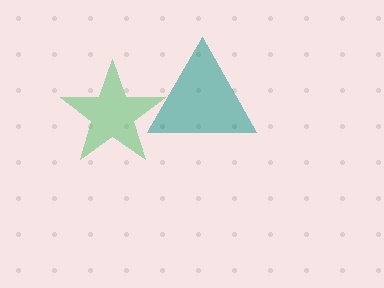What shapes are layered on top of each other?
The layered shapes are: a green star, a teal triangle.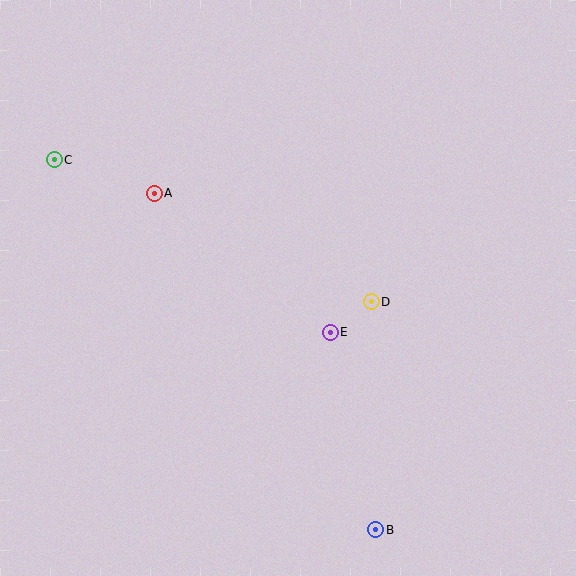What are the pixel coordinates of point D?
Point D is at (371, 302).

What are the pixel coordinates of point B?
Point B is at (376, 530).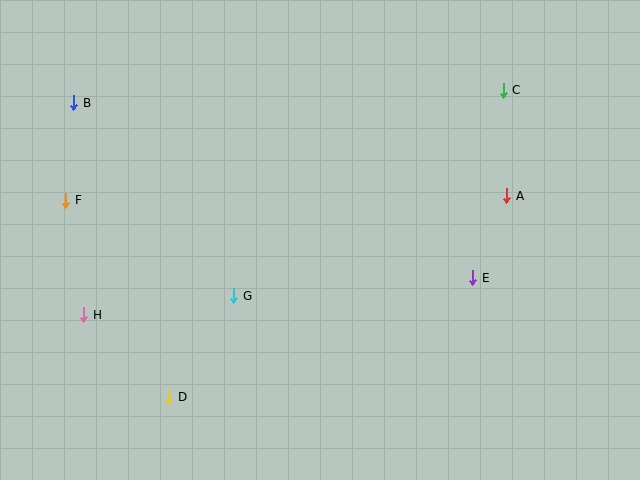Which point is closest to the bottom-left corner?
Point H is closest to the bottom-left corner.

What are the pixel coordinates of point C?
Point C is at (503, 90).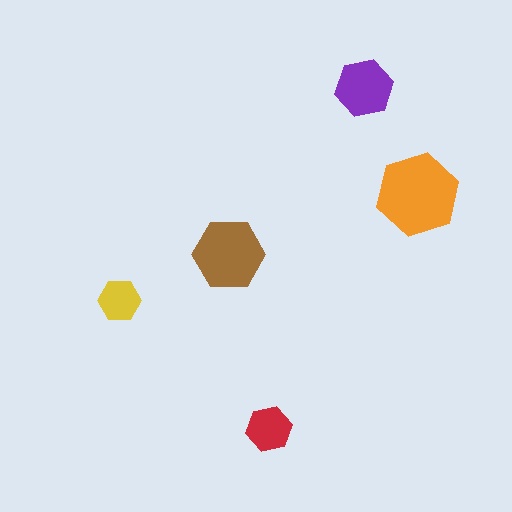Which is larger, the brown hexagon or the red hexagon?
The brown one.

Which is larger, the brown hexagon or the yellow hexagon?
The brown one.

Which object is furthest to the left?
The yellow hexagon is leftmost.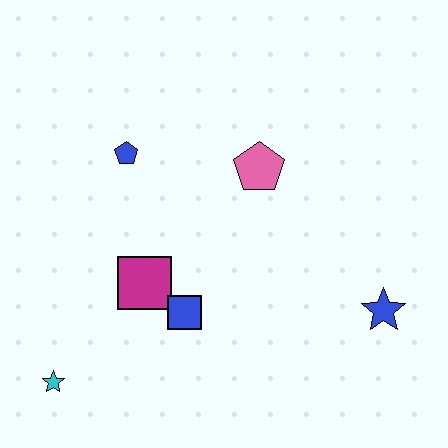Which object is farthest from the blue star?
The cyan star is farthest from the blue star.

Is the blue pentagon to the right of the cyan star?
Yes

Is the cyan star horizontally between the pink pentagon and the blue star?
No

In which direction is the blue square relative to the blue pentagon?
The blue square is below the blue pentagon.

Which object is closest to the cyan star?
The magenta square is closest to the cyan star.